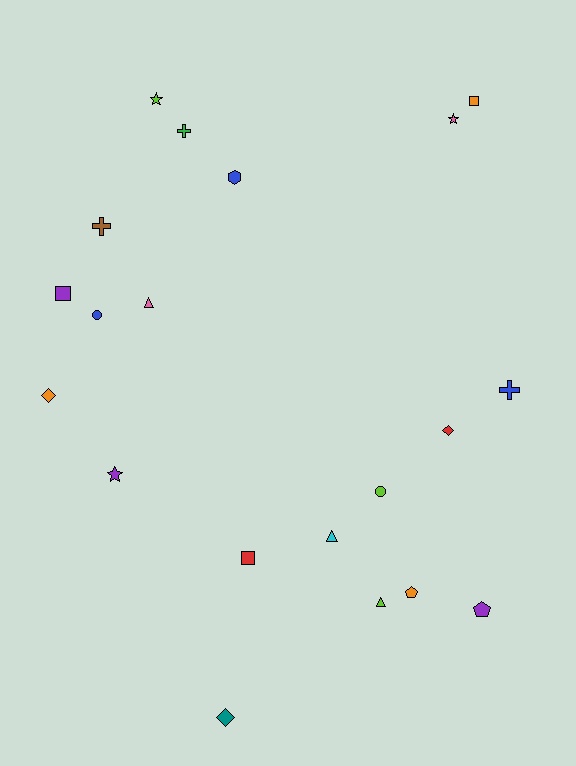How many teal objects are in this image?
There is 1 teal object.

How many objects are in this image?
There are 20 objects.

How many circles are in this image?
There are 2 circles.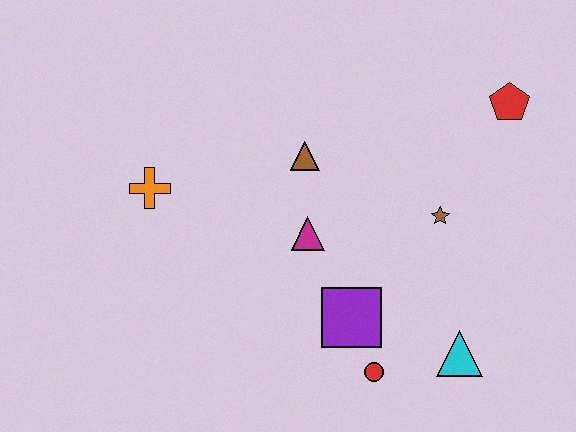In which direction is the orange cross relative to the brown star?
The orange cross is to the left of the brown star.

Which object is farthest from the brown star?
The orange cross is farthest from the brown star.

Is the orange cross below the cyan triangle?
No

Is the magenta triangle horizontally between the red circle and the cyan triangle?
No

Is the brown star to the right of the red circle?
Yes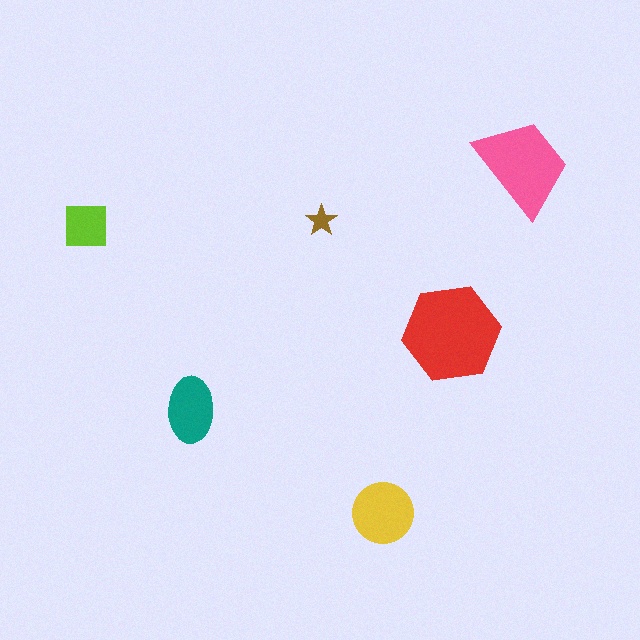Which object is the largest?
The red hexagon.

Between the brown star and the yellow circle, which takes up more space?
The yellow circle.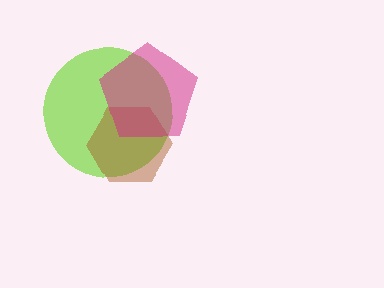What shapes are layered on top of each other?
The layered shapes are: a lime circle, a brown hexagon, a magenta pentagon.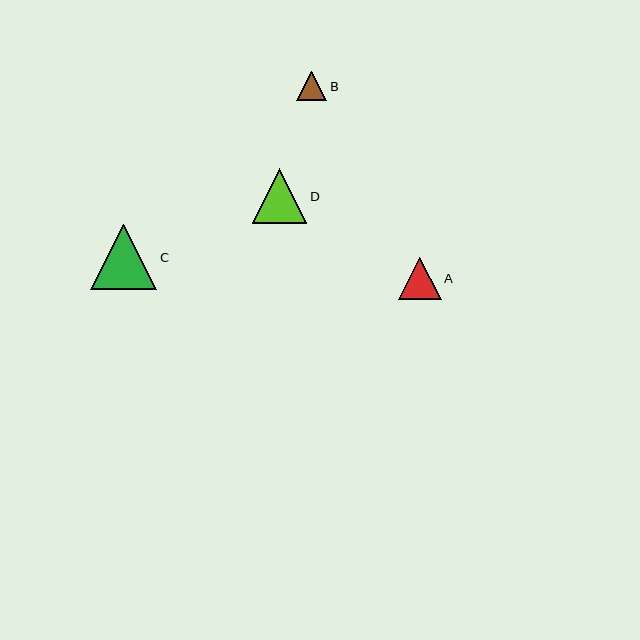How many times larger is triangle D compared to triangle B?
Triangle D is approximately 1.8 times the size of triangle B.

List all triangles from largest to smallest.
From largest to smallest: C, D, A, B.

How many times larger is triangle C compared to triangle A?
Triangle C is approximately 1.5 times the size of triangle A.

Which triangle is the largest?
Triangle C is the largest with a size of approximately 66 pixels.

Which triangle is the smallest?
Triangle B is the smallest with a size of approximately 30 pixels.